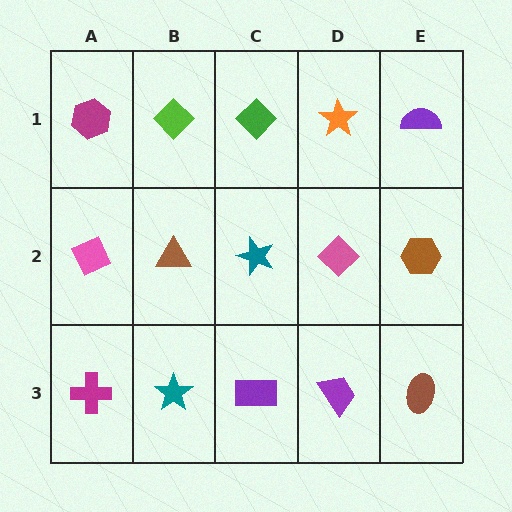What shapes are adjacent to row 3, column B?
A brown triangle (row 2, column B), a magenta cross (row 3, column A), a purple rectangle (row 3, column C).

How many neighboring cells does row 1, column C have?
3.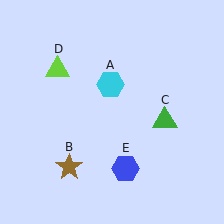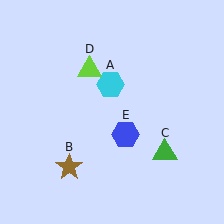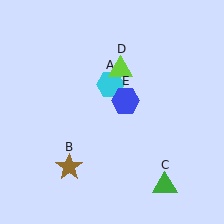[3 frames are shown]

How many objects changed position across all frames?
3 objects changed position: green triangle (object C), lime triangle (object D), blue hexagon (object E).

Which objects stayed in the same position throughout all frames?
Cyan hexagon (object A) and brown star (object B) remained stationary.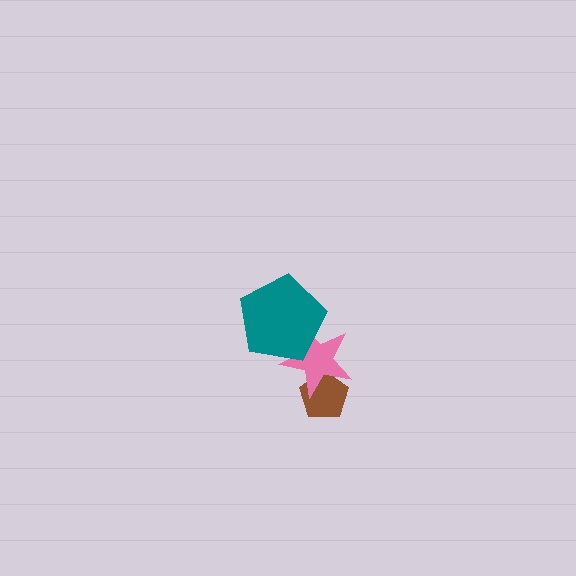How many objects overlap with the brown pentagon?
1 object overlaps with the brown pentagon.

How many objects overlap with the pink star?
2 objects overlap with the pink star.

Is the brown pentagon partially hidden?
Yes, it is partially covered by another shape.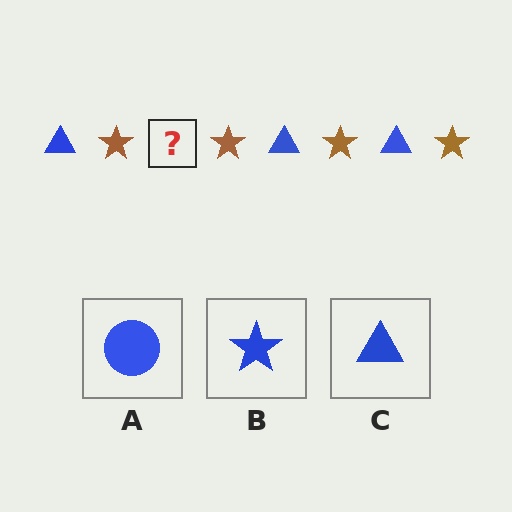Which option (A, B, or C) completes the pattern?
C.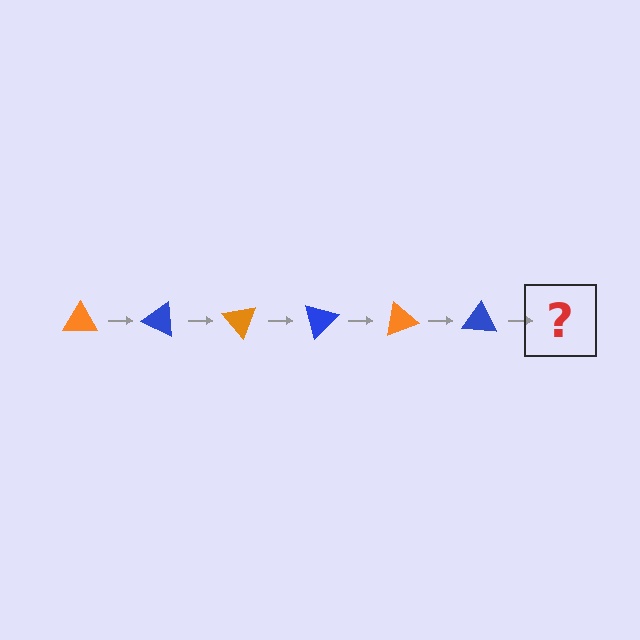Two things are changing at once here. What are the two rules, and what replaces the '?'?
The two rules are that it rotates 25 degrees each step and the color cycles through orange and blue. The '?' should be an orange triangle, rotated 150 degrees from the start.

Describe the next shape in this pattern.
It should be an orange triangle, rotated 150 degrees from the start.